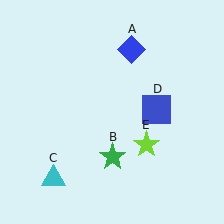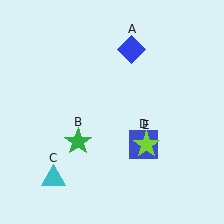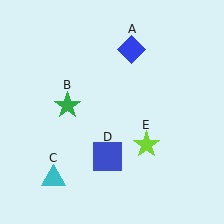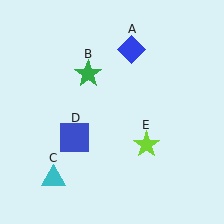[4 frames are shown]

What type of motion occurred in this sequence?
The green star (object B), blue square (object D) rotated clockwise around the center of the scene.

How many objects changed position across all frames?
2 objects changed position: green star (object B), blue square (object D).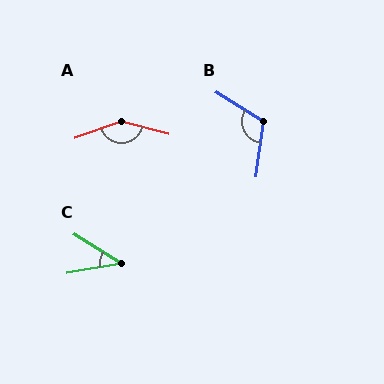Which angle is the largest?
A, at approximately 146 degrees.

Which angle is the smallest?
C, at approximately 42 degrees.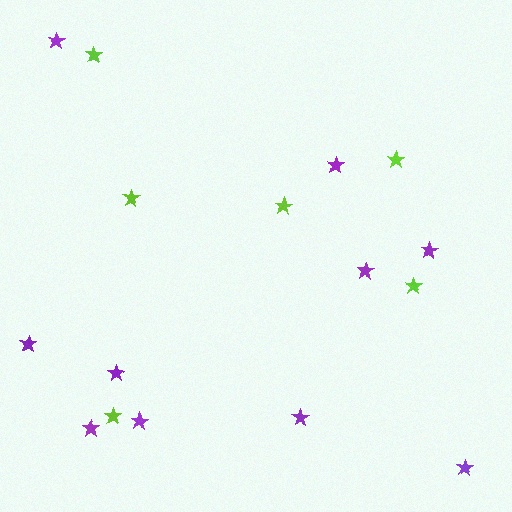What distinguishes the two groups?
There are 2 groups: one group of purple stars (10) and one group of lime stars (6).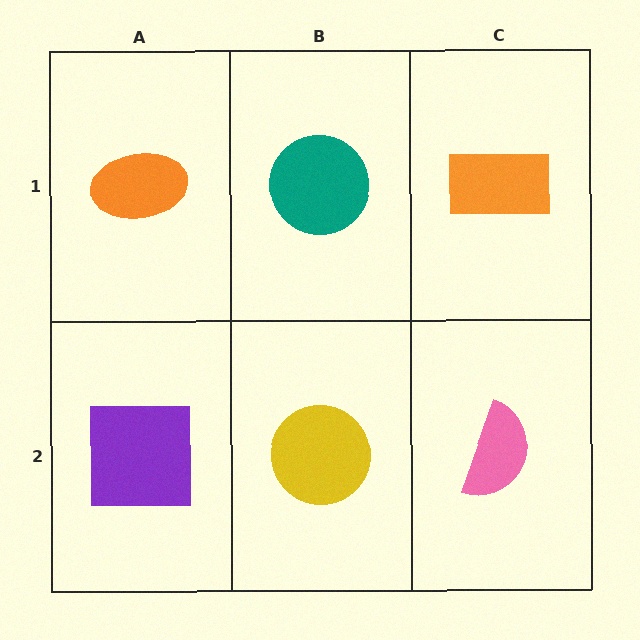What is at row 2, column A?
A purple square.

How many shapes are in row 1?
3 shapes.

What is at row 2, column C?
A pink semicircle.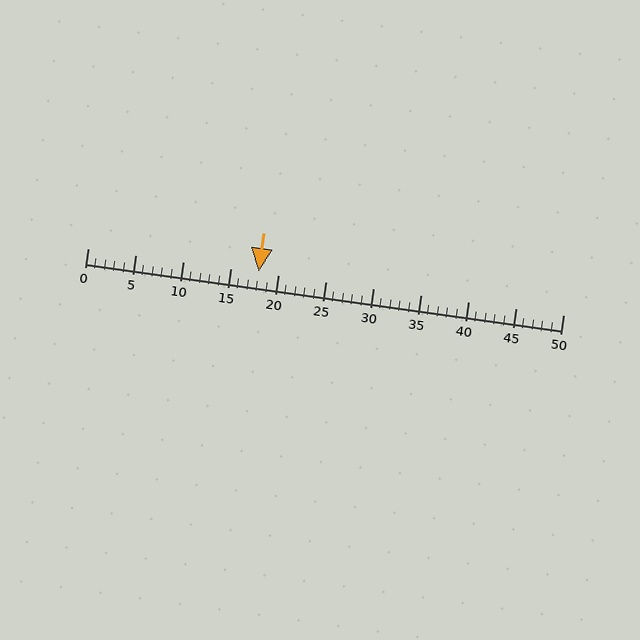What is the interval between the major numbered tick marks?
The major tick marks are spaced 5 units apart.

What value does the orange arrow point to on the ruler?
The orange arrow points to approximately 18.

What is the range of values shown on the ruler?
The ruler shows values from 0 to 50.